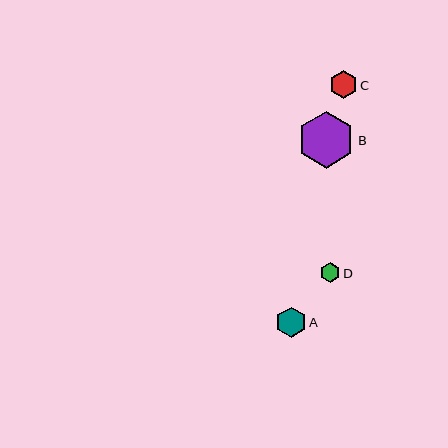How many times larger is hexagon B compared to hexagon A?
Hexagon B is approximately 1.9 times the size of hexagon A.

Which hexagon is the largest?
Hexagon B is the largest with a size of approximately 57 pixels.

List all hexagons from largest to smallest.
From largest to smallest: B, A, C, D.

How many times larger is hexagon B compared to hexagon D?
Hexagon B is approximately 2.9 times the size of hexagon D.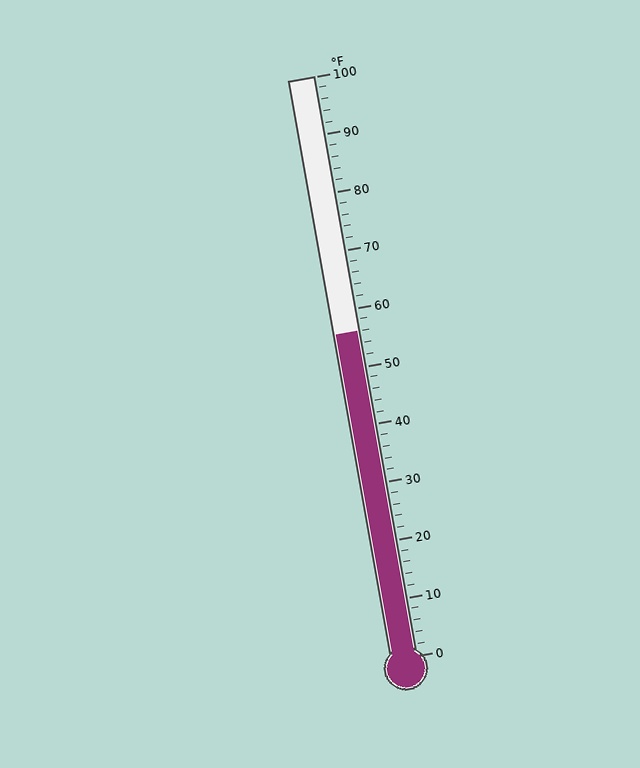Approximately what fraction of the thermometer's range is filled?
The thermometer is filled to approximately 55% of its range.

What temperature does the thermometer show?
The thermometer shows approximately 56°F.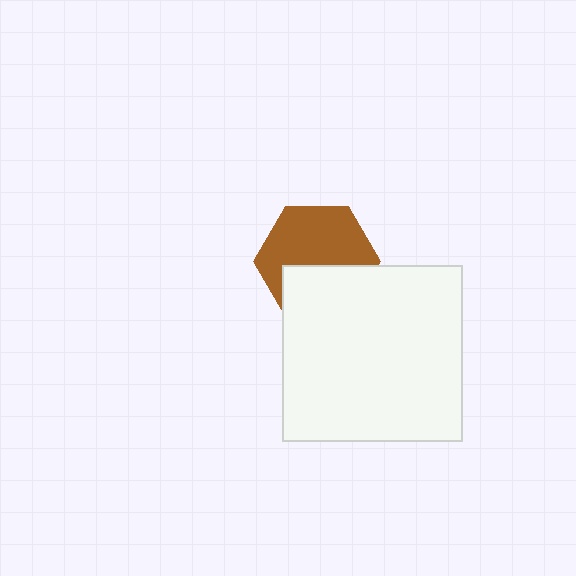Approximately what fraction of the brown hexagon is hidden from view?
Roughly 40% of the brown hexagon is hidden behind the white rectangle.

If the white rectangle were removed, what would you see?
You would see the complete brown hexagon.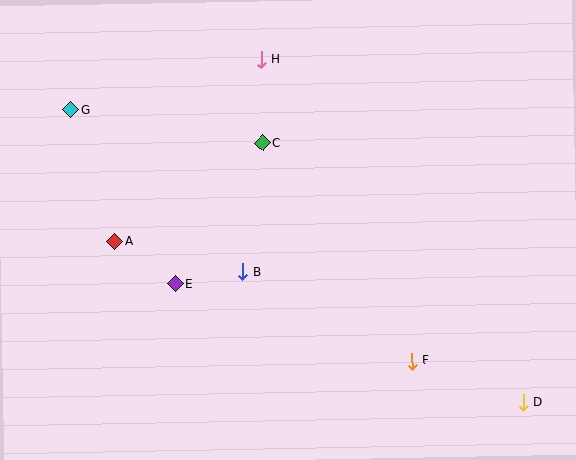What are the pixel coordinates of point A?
Point A is at (115, 242).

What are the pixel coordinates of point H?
Point H is at (261, 60).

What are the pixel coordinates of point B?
Point B is at (242, 272).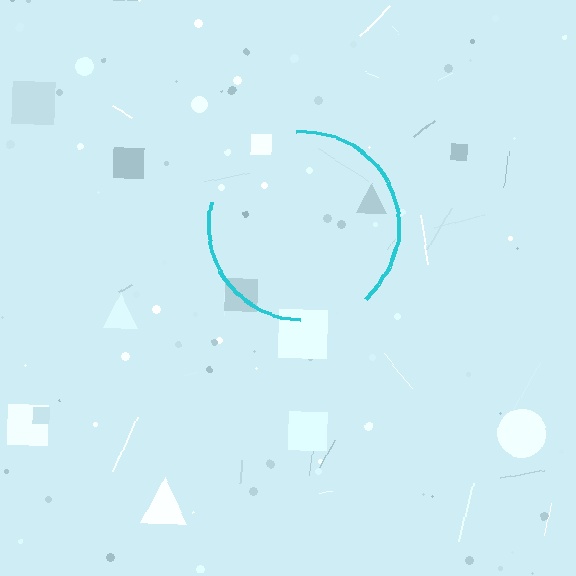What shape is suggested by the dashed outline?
The dashed outline suggests a circle.